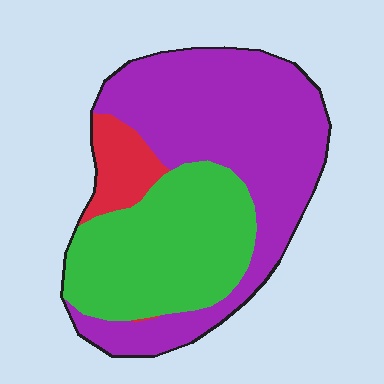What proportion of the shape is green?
Green takes up between a quarter and a half of the shape.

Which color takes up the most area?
Purple, at roughly 55%.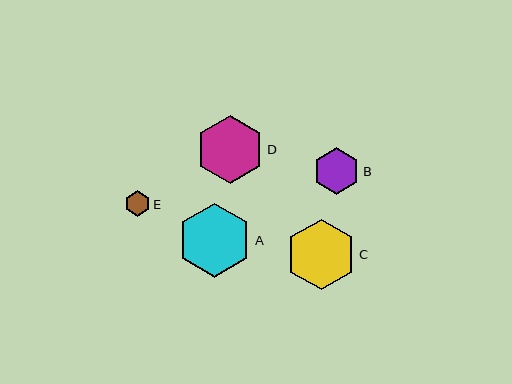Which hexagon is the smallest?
Hexagon E is the smallest with a size of approximately 26 pixels.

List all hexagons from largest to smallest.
From largest to smallest: A, C, D, B, E.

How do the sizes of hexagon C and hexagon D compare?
Hexagon C and hexagon D are approximately the same size.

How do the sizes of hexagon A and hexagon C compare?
Hexagon A and hexagon C are approximately the same size.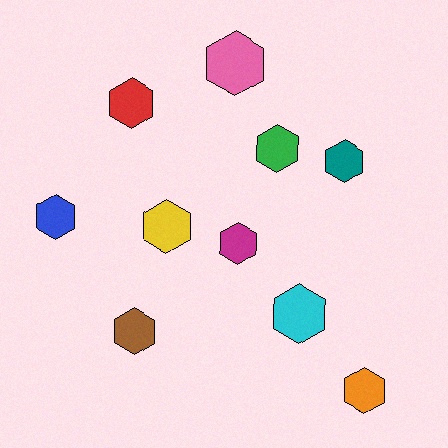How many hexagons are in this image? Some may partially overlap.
There are 10 hexagons.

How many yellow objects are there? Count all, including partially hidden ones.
There is 1 yellow object.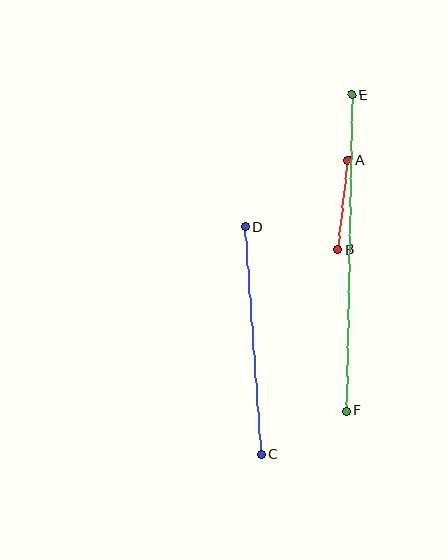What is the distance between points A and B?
The distance is approximately 90 pixels.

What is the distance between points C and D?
The distance is approximately 229 pixels.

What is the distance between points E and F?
The distance is approximately 316 pixels.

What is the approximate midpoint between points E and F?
The midpoint is at approximately (349, 253) pixels.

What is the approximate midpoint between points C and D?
The midpoint is at approximately (253, 341) pixels.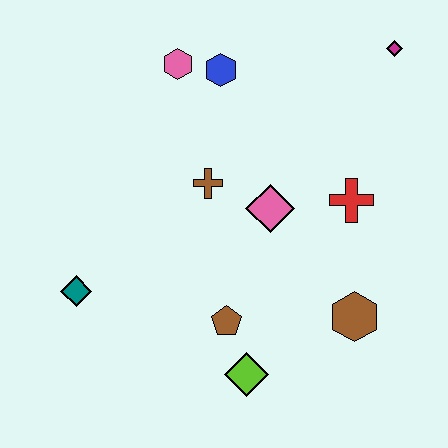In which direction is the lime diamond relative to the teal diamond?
The lime diamond is to the right of the teal diamond.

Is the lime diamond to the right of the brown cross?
Yes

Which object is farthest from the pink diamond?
The teal diamond is farthest from the pink diamond.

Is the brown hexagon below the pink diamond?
Yes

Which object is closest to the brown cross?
The pink diamond is closest to the brown cross.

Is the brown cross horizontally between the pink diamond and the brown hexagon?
No